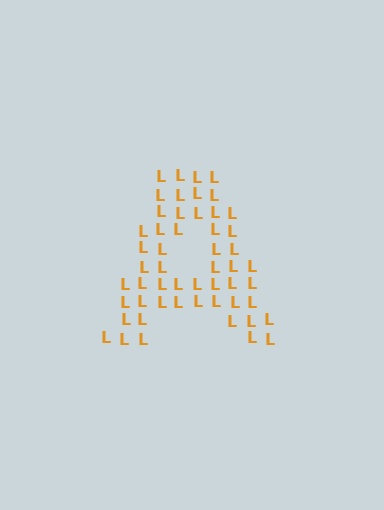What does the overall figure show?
The overall figure shows the letter A.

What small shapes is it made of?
It is made of small letter L's.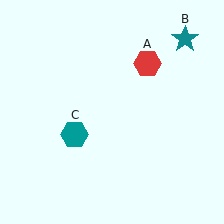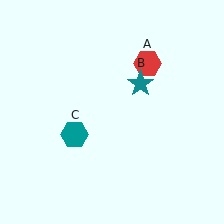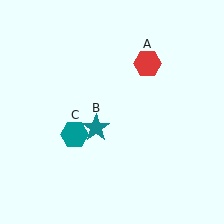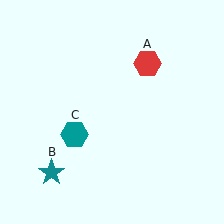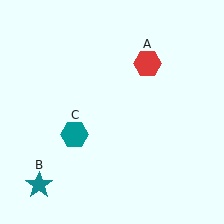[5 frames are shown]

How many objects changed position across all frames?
1 object changed position: teal star (object B).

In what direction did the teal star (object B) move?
The teal star (object B) moved down and to the left.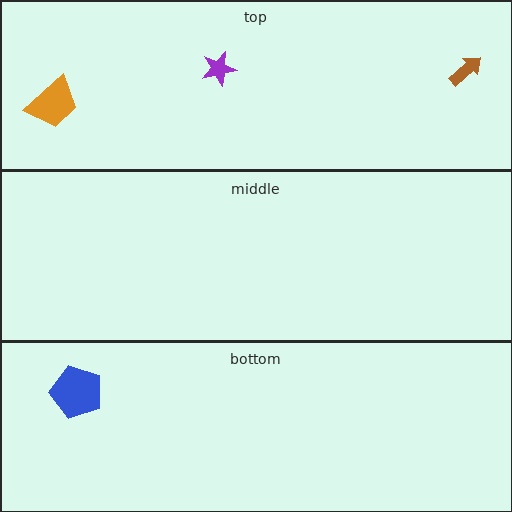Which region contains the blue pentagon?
The bottom region.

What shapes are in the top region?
The purple star, the orange trapezoid, the brown arrow.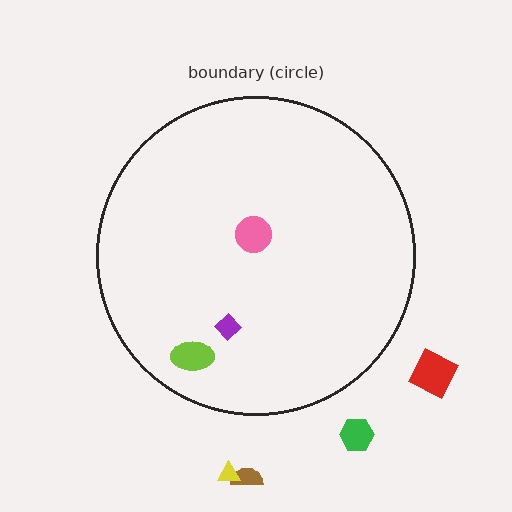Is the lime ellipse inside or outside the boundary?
Inside.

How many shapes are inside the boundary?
3 inside, 4 outside.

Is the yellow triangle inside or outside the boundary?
Outside.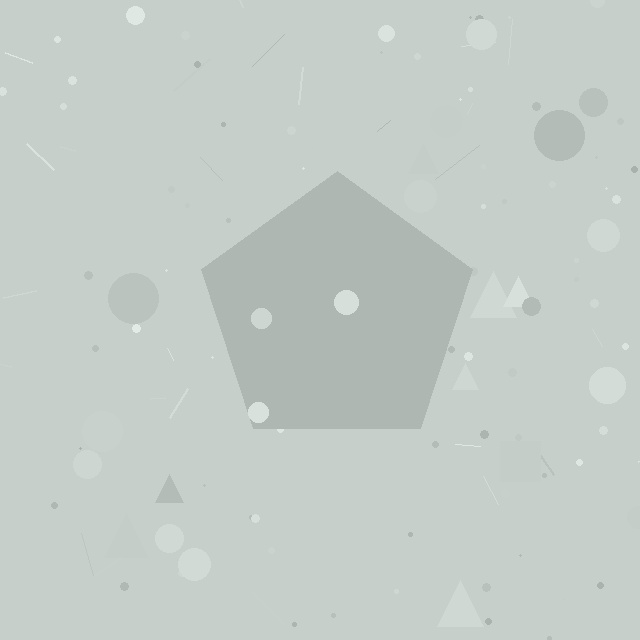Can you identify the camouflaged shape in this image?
The camouflaged shape is a pentagon.